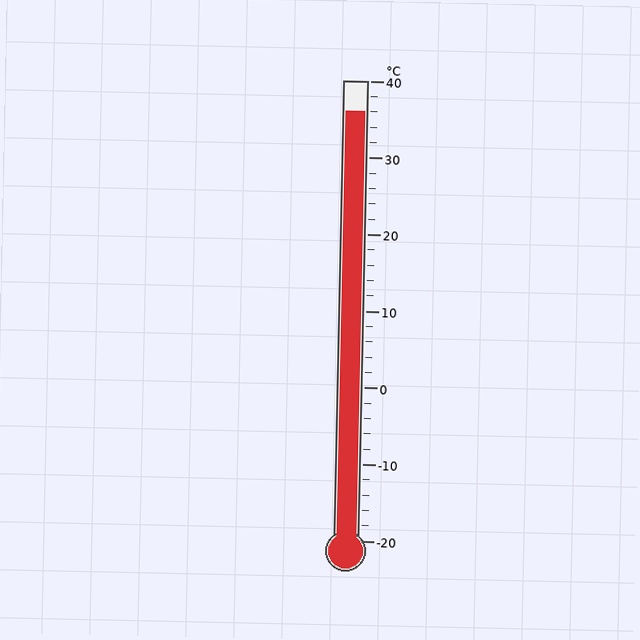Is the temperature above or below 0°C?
The temperature is above 0°C.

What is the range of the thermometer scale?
The thermometer scale ranges from -20°C to 40°C.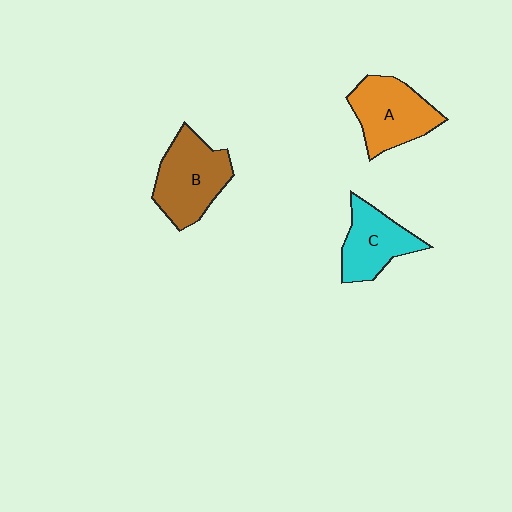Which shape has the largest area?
Shape B (brown).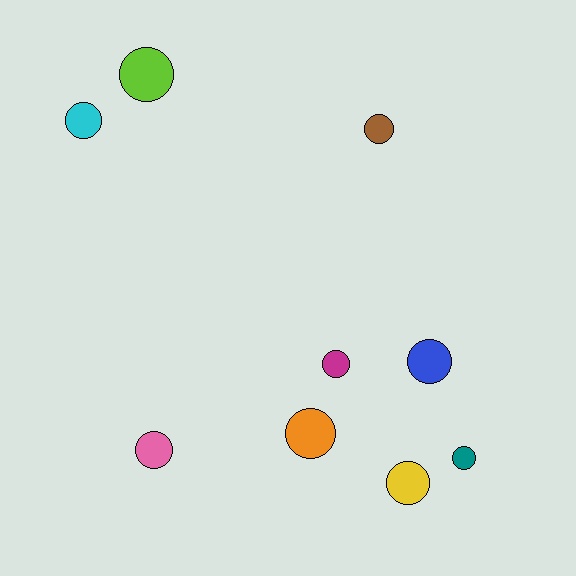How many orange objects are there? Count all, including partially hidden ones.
There is 1 orange object.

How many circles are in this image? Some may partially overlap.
There are 9 circles.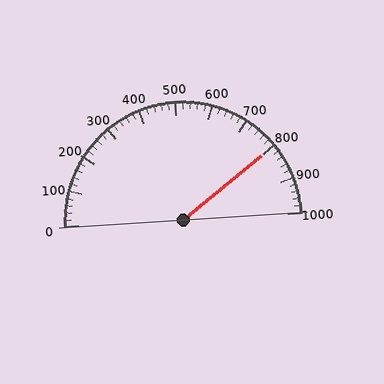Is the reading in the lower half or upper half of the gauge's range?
The reading is in the upper half of the range (0 to 1000).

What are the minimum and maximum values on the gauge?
The gauge ranges from 0 to 1000.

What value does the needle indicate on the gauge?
The needle indicates approximately 800.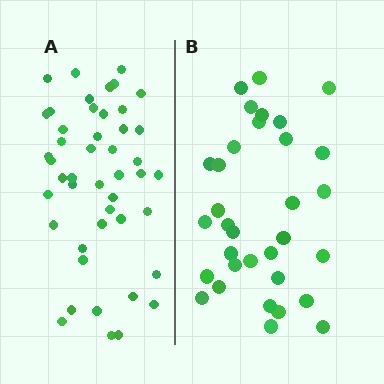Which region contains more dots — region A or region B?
Region A (the left region) has more dots.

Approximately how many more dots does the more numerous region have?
Region A has approximately 15 more dots than region B.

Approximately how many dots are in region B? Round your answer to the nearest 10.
About 30 dots. (The exact count is 33, which rounds to 30.)